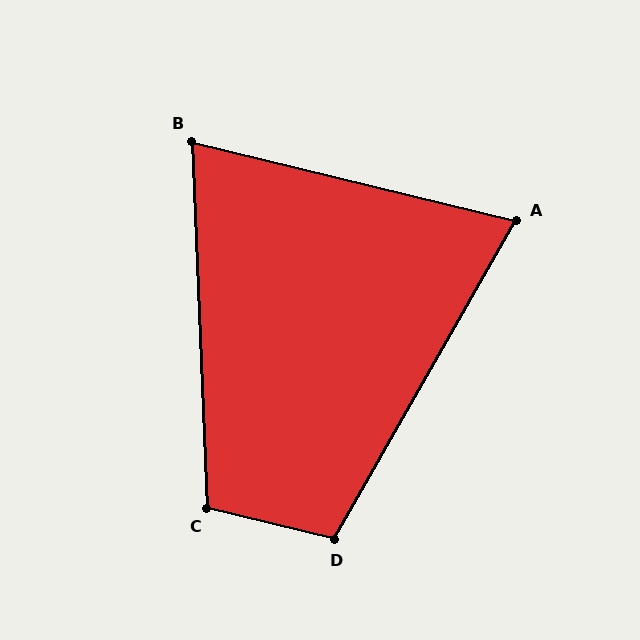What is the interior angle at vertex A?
Approximately 74 degrees (acute).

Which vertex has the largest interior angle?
D, at approximately 106 degrees.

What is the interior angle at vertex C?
Approximately 106 degrees (obtuse).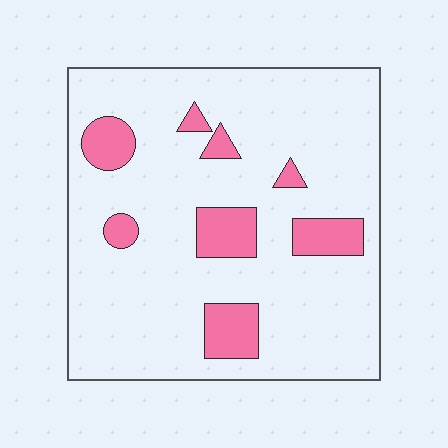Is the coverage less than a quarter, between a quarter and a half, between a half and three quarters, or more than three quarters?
Less than a quarter.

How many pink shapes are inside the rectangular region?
8.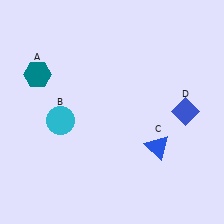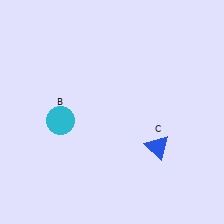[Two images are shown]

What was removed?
The teal hexagon (A), the blue diamond (D) were removed in Image 2.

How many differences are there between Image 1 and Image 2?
There are 2 differences between the two images.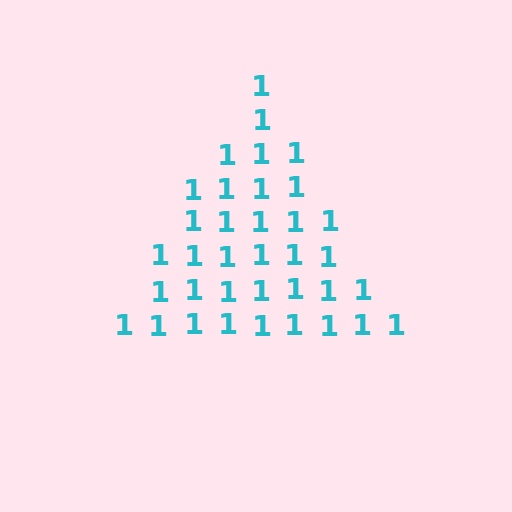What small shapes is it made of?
It is made of small digit 1's.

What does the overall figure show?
The overall figure shows a triangle.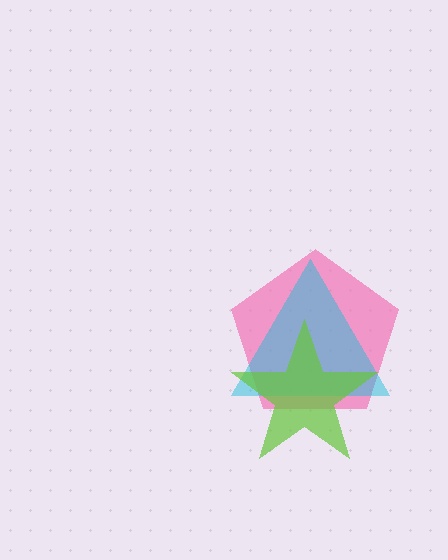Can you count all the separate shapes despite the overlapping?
Yes, there are 3 separate shapes.